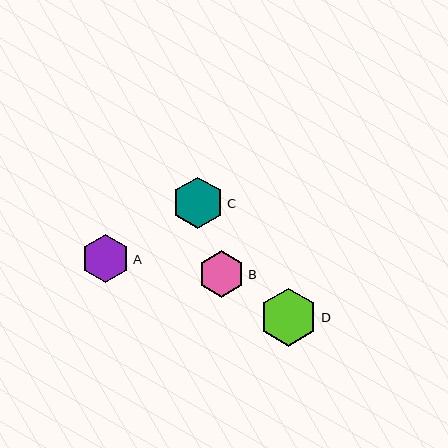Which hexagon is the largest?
Hexagon D is the largest with a size of approximately 58 pixels.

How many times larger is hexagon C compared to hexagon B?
Hexagon C is approximately 1.1 times the size of hexagon B.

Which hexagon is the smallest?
Hexagon B is the smallest with a size of approximately 46 pixels.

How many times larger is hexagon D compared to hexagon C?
Hexagon D is approximately 1.1 times the size of hexagon C.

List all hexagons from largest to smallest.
From largest to smallest: D, C, A, B.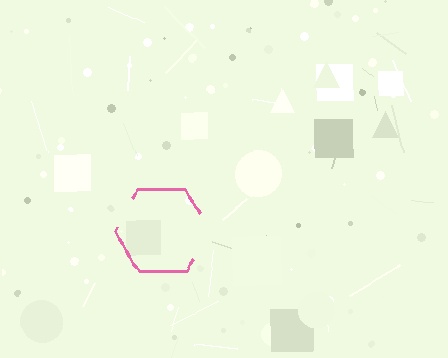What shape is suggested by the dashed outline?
The dashed outline suggests a hexagon.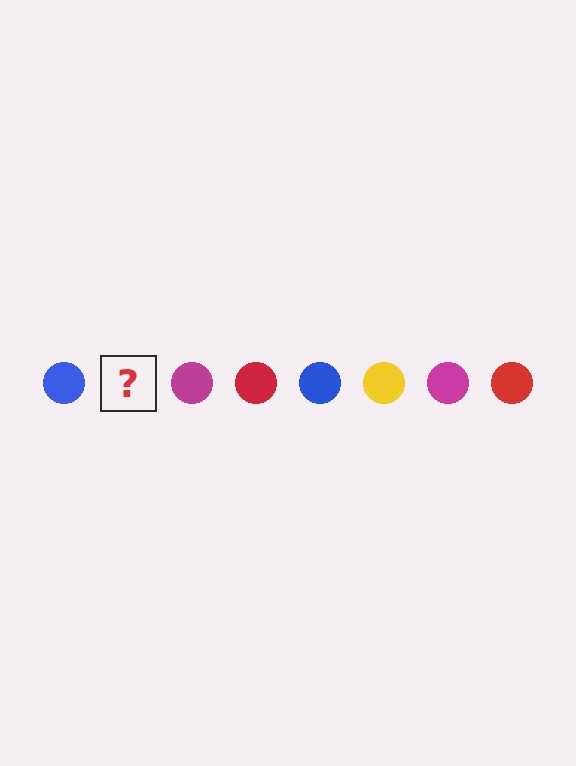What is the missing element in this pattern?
The missing element is a yellow circle.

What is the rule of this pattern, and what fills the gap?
The rule is that the pattern cycles through blue, yellow, magenta, red circles. The gap should be filled with a yellow circle.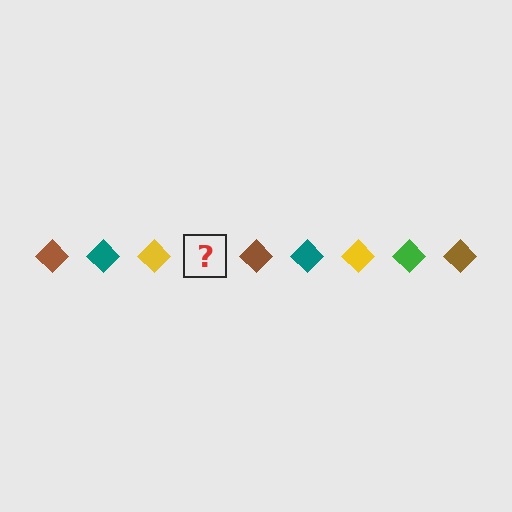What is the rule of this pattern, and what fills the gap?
The rule is that the pattern cycles through brown, teal, yellow, green diamonds. The gap should be filled with a green diamond.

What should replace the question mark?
The question mark should be replaced with a green diamond.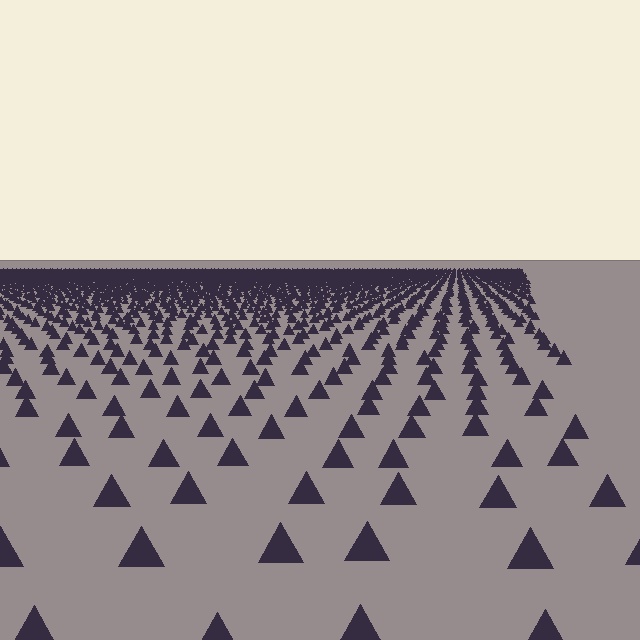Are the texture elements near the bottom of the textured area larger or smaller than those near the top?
Larger. Near the bottom, elements are closer to the viewer and appear at a bigger on-screen size.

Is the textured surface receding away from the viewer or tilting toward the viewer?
The surface is receding away from the viewer. Texture elements get smaller and denser toward the top.